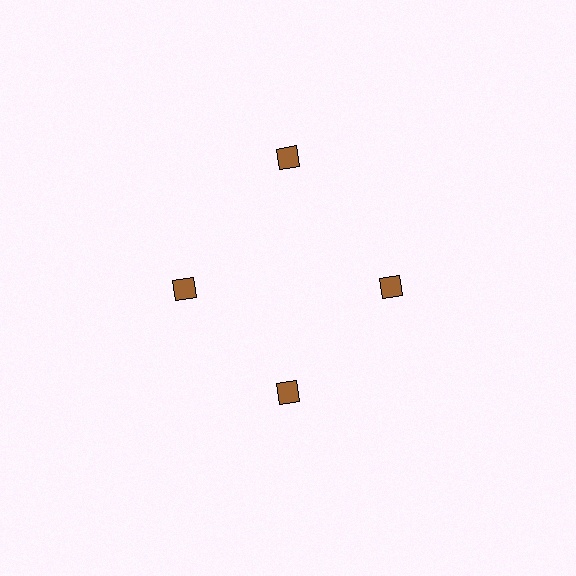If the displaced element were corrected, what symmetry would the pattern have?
It would have 4-fold rotational symmetry — the pattern would map onto itself every 90 degrees.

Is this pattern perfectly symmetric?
No. The 4 brown diamonds are arranged in a ring, but one element near the 12 o'clock position is pushed outward from the center, breaking the 4-fold rotational symmetry.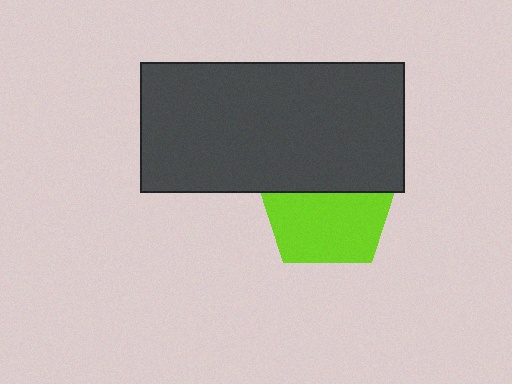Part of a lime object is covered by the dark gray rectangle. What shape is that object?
It is a pentagon.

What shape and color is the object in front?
The object in front is a dark gray rectangle.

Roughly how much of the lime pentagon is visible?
About half of it is visible (roughly 58%).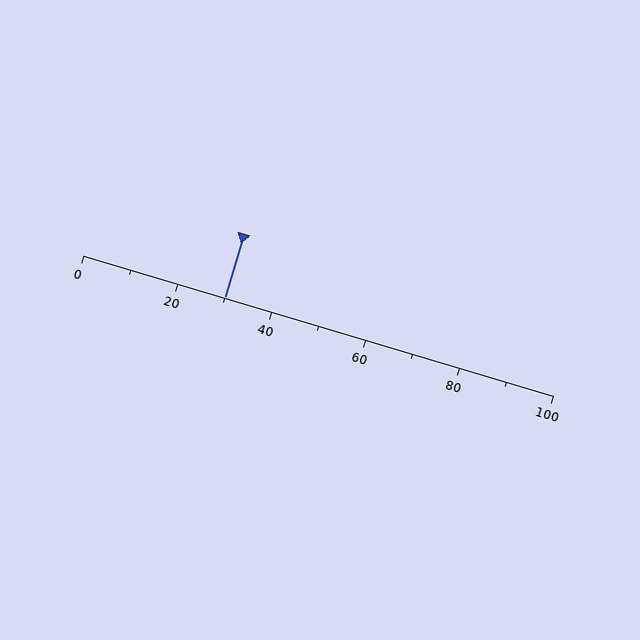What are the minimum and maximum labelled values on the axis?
The axis runs from 0 to 100.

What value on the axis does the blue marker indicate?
The marker indicates approximately 30.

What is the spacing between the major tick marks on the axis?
The major ticks are spaced 20 apart.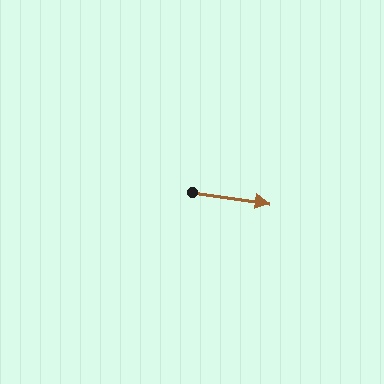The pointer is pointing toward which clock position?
Roughly 3 o'clock.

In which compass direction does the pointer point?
East.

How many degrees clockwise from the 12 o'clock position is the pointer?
Approximately 98 degrees.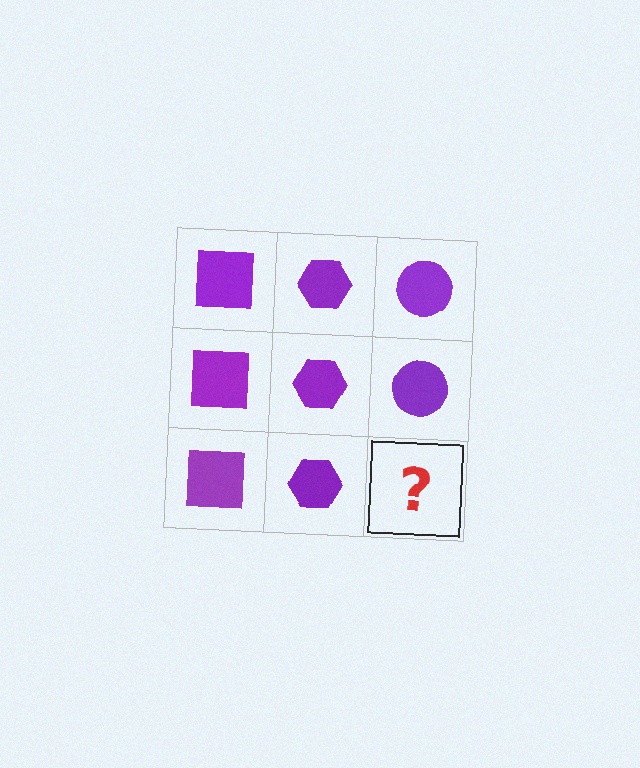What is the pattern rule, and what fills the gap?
The rule is that each column has a consistent shape. The gap should be filled with a purple circle.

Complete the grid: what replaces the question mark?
The question mark should be replaced with a purple circle.